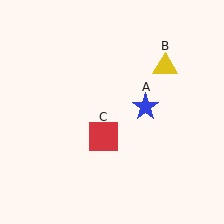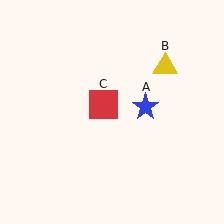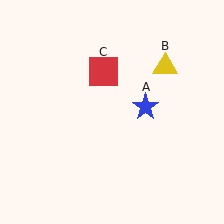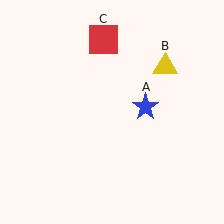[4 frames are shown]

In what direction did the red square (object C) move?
The red square (object C) moved up.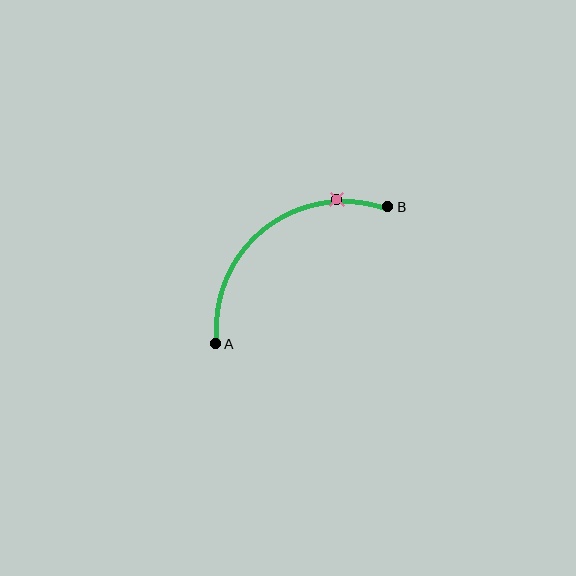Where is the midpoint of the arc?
The arc midpoint is the point on the curve farthest from the straight line joining A and B. It sits above and to the left of that line.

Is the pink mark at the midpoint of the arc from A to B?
No. The pink mark lies on the arc but is closer to endpoint B. The arc midpoint would be at the point on the curve equidistant along the arc from both A and B.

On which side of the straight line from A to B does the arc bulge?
The arc bulges above and to the left of the straight line connecting A and B.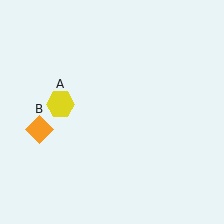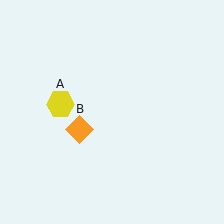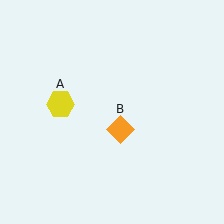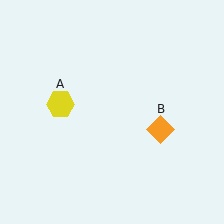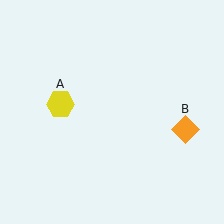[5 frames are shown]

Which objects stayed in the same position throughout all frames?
Yellow hexagon (object A) remained stationary.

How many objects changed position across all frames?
1 object changed position: orange diamond (object B).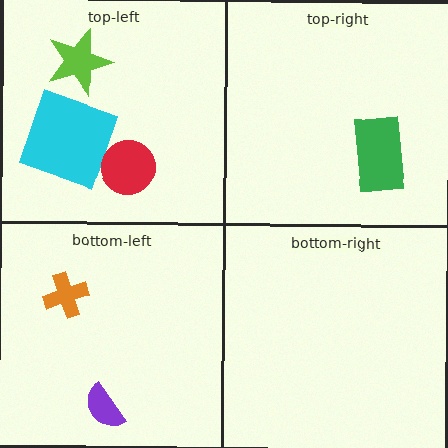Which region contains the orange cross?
The bottom-left region.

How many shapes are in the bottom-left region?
2.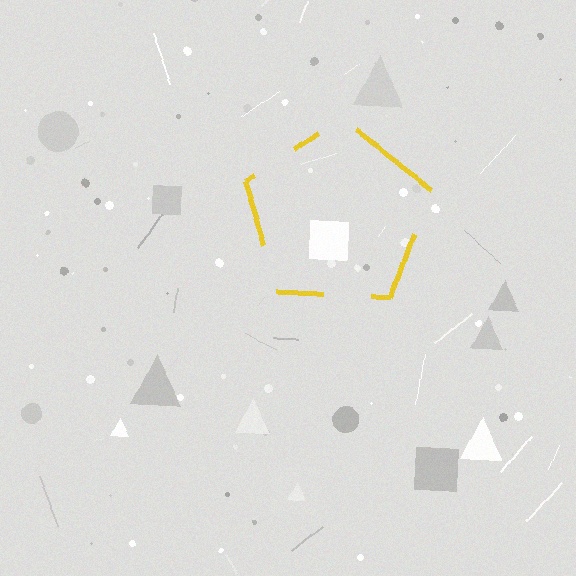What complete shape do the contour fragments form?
The contour fragments form a pentagon.